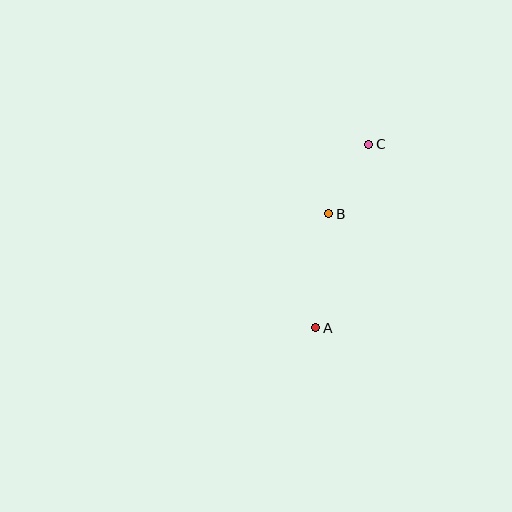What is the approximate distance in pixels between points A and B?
The distance between A and B is approximately 115 pixels.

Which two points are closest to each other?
Points B and C are closest to each other.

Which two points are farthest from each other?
Points A and C are farthest from each other.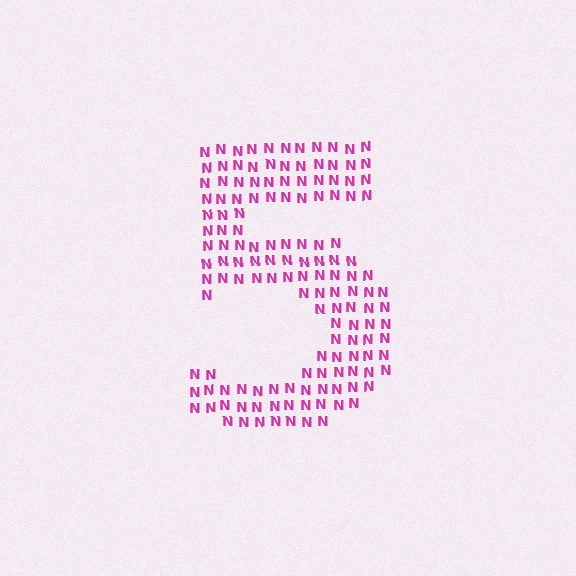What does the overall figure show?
The overall figure shows the digit 5.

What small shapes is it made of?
It is made of small letter N's.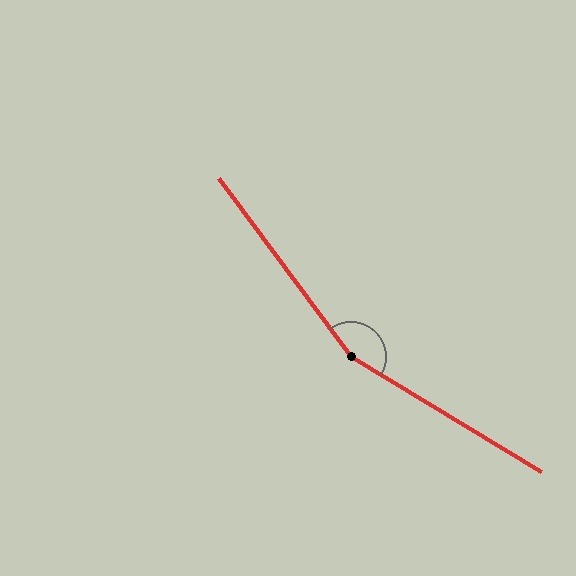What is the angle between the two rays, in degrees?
Approximately 157 degrees.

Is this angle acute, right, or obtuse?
It is obtuse.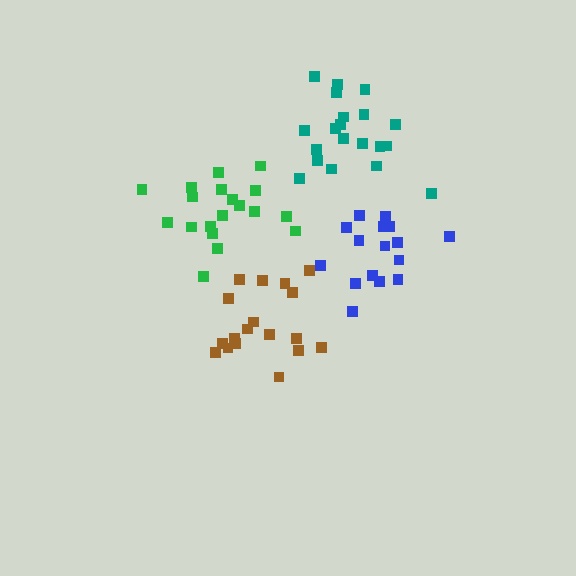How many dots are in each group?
Group 1: 19 dots, Group 2: 20 dots, Group 3: 18 dots, Group 4: 16 dots (73 total).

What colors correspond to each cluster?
The clusters are colored: green, teal, brown, blue.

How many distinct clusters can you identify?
There are 4 distinct clusters.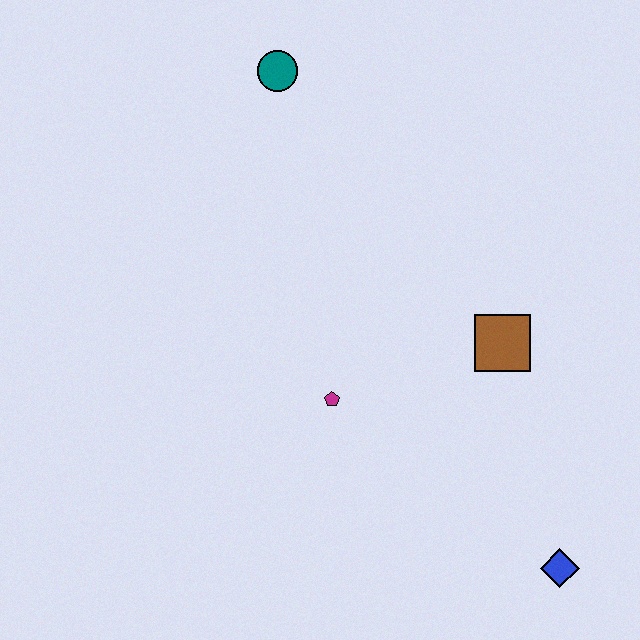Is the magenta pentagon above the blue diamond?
Yes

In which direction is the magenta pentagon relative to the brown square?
The magenta pentagon is to the left of the brown square.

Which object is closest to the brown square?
The magenta pentagon is closest to the brown square.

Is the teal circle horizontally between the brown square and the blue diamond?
No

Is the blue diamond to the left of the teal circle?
No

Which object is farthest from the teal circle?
The blue diamond is farthest from the teal circle.